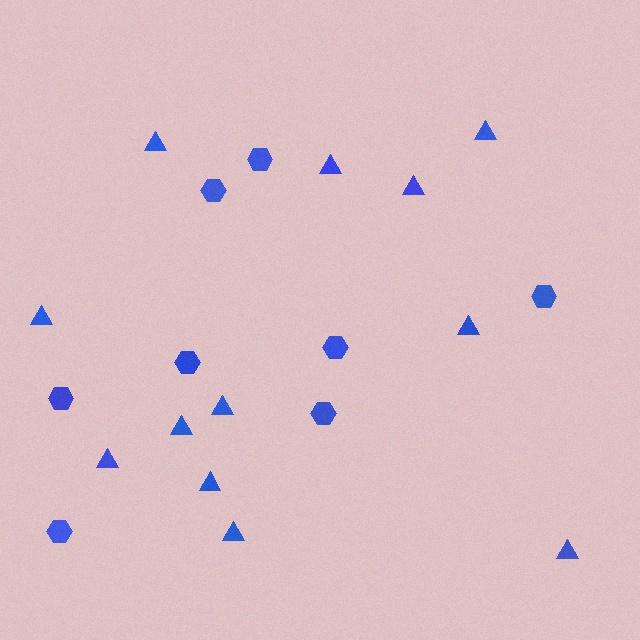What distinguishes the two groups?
There are 2 groups: one group of hexagons (8) and one group of triangles (12).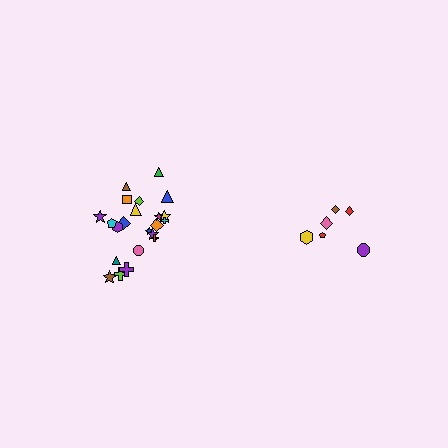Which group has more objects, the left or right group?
The left group.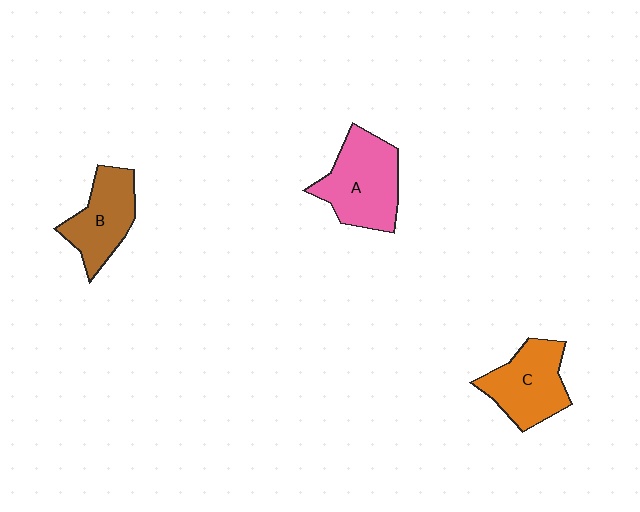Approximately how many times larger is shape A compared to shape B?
Approximately 1.3 times.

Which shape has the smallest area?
Shape B (brown).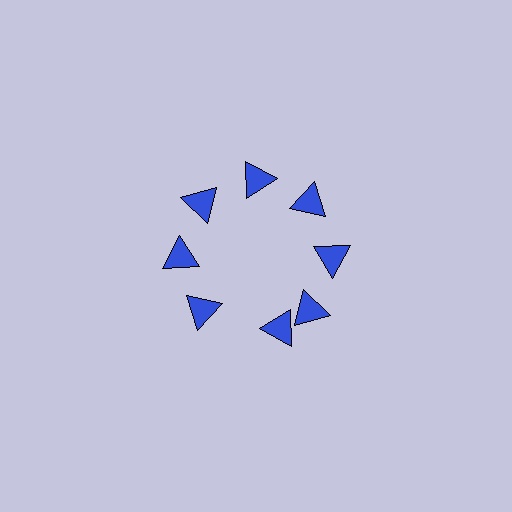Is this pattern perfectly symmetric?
No. The 8 blue triangles are arranged in a ring, but one element near the 6 o'clock position is rotated out of alignment along the ring, breaking the 8-fold rotational symmetry.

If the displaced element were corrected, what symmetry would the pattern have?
It would have 8-fold rotational symmetry — the pattern would map onto itself every 45 degrees.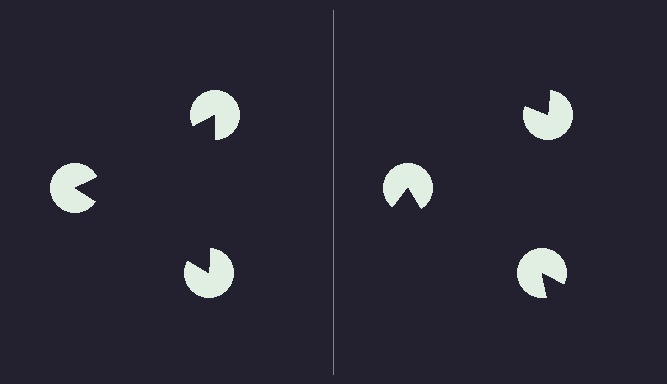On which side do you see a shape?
An illusory triangle appears on the left side. On the right side the wedge cuts are rotated, so no coherent shape forms.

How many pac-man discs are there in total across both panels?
6 — 3 on each side.